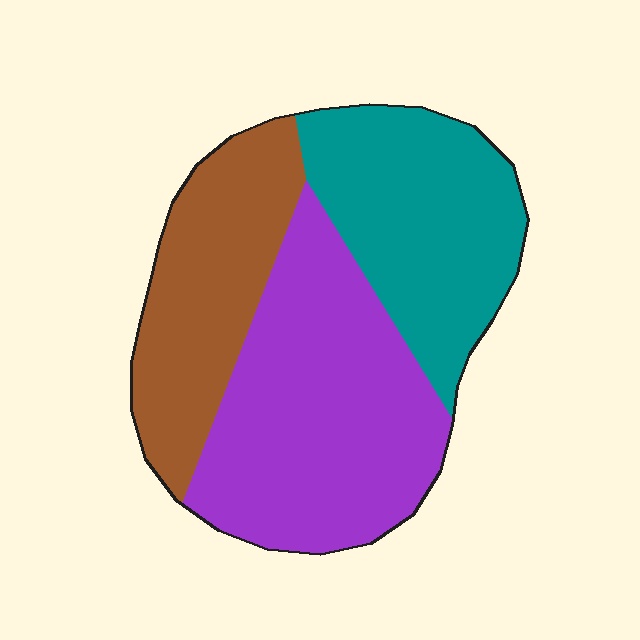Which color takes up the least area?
Brown, at roughly 25%.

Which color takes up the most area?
Purple, at roughly 45%.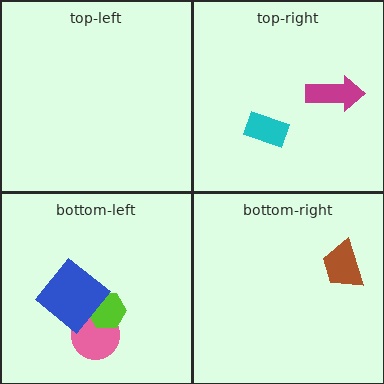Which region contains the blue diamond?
The bottom-left region.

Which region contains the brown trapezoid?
The bottom-right region.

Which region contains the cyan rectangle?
The top-right region.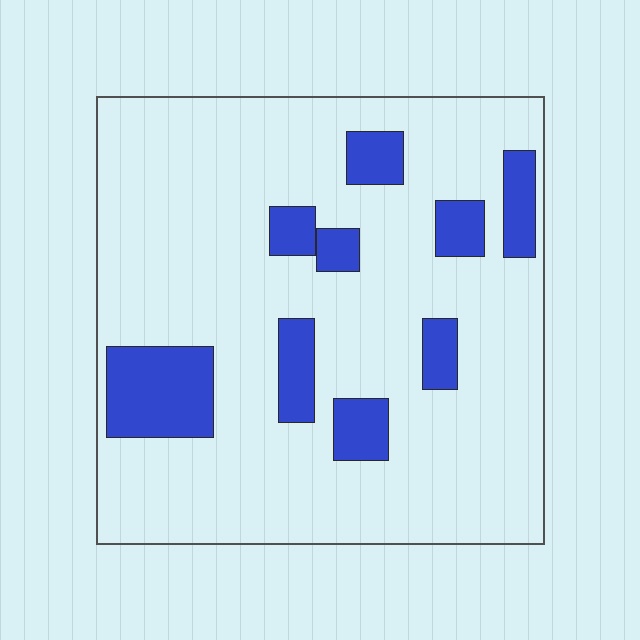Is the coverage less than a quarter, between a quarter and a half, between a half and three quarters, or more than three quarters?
Less than a quarter.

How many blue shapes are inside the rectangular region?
9.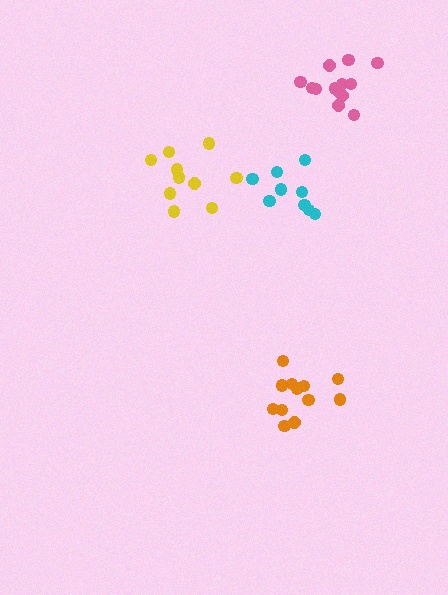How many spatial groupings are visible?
There are 4 spatial groupings.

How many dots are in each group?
Group 1: 10 dots, Group 2: 9 dots, Group 3: 12 dots, Group 4: 13 dots (44 total).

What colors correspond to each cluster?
The clusters are colored: yellow, cyan, orange, pink.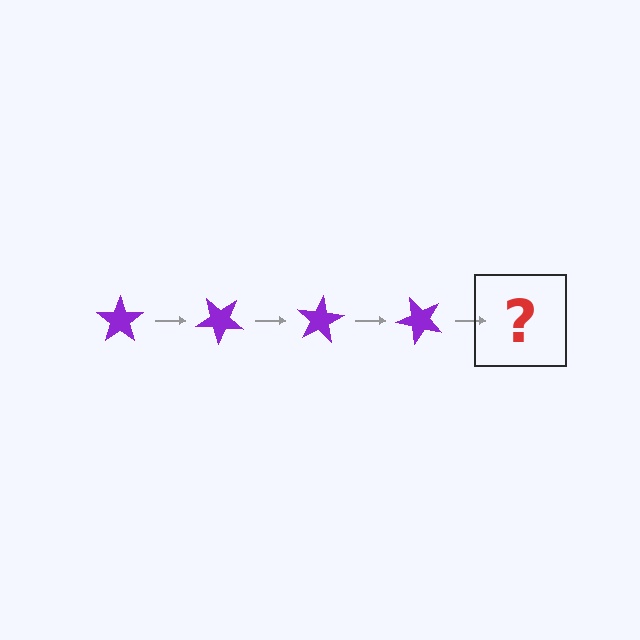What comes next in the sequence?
The next element should be a purple star rotated 160 degrees.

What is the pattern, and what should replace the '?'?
The pattern is that the star rotates 40 degrees each step. The '?' should be a purple star rotated 160 degrees.